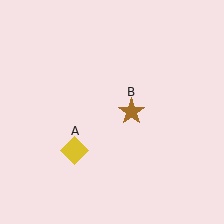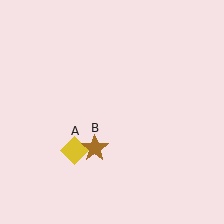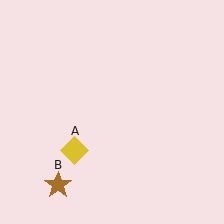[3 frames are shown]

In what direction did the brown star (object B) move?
The brown star (object B) moved down and to the left.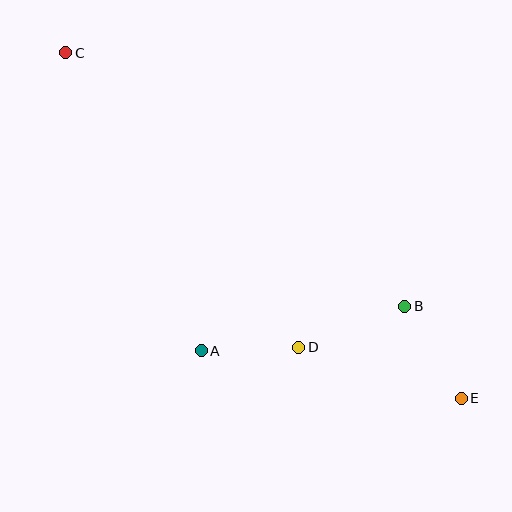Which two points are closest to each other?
Points A and D are closest to each other.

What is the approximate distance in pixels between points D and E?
The distance between D and E is approximately 170 pixels.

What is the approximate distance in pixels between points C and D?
The distance between C and D is approximately 375 pixels.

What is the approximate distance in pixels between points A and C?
The distance between A and C is approximately 327 pixels.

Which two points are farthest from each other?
Points C and E are farthest from each other.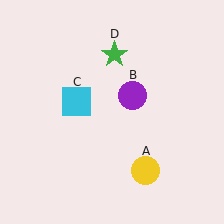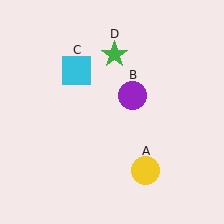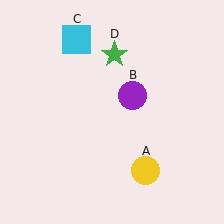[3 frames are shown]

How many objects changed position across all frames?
1 object changed position: cyan square (object C).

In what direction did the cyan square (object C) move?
The cyan square (object C) moved up.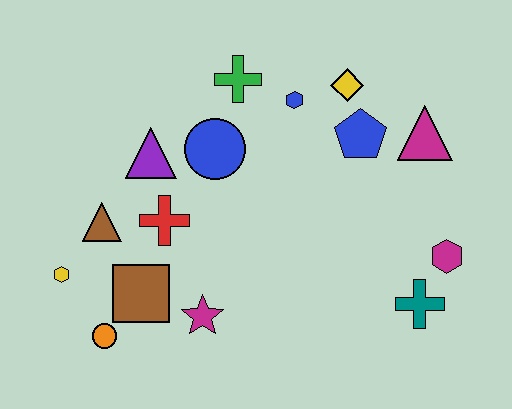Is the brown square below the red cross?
Yes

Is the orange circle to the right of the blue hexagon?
No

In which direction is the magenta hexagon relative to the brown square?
The magenta hexagon is to the right of the brown square.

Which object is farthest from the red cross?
The magenta hexagon is farthest from the red cross.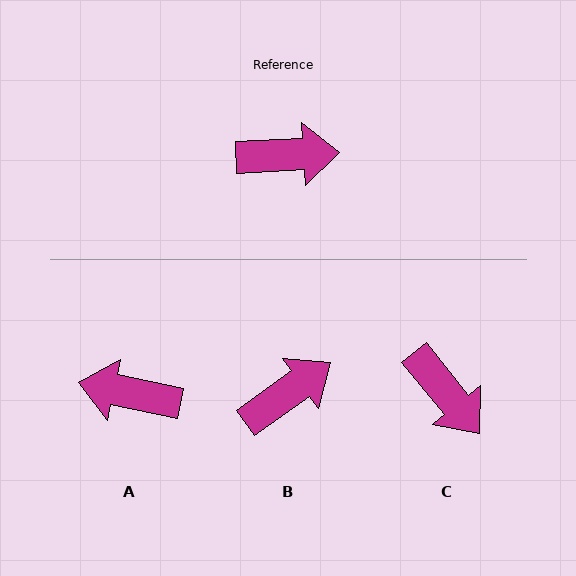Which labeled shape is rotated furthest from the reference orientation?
A, about 165 degrees away.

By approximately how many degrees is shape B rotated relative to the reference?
Approximately 33 degrees counter-clockwise.